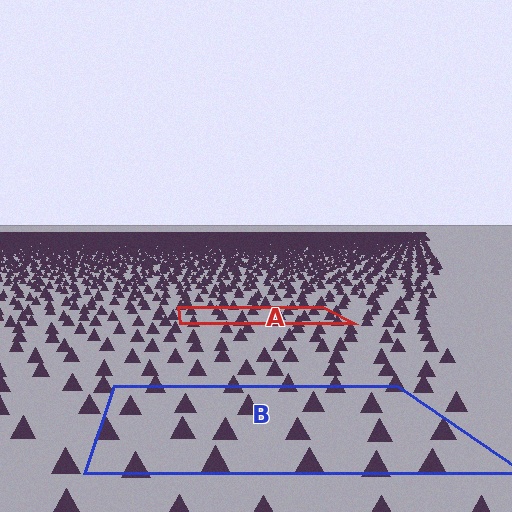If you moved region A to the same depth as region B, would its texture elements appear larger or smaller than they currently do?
They would appear larger. At a closer depth, the same texture elements are projected at a bigger on-screen size.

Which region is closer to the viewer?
Region B is closer. The texture elements there are larger and more spread out.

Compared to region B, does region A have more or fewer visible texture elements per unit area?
Region A has more texture elements per unit area — they are packed more densely because it is farther away.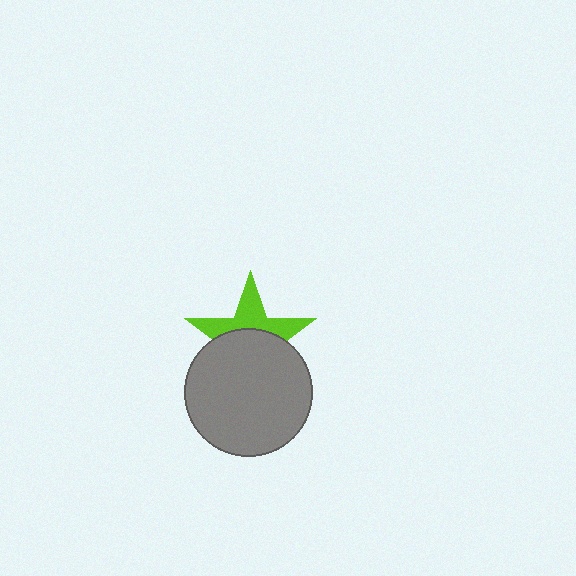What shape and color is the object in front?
The object in front is a gray circle.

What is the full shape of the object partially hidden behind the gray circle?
The partially hidden object is a lime star.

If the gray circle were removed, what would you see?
You would see the complete lime star.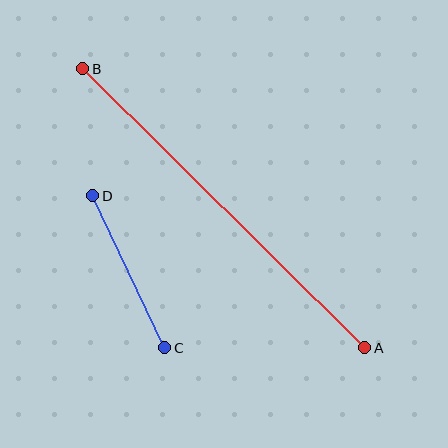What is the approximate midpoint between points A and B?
The midpoint is at approximately (224, 208) pixels.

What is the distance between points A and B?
The distance is approximately 397 pixels.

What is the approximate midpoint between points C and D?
The midpoint is at approximately (129, 272) pixels.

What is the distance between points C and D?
The distance is approximately 168 pixels.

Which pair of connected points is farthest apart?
Points A and B are farthest apart.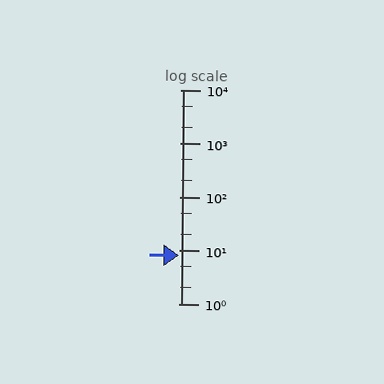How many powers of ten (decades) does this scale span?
The scale spans 4 decades, from 1 to 10000.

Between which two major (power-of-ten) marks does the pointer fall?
The pointer is between 1 and 10.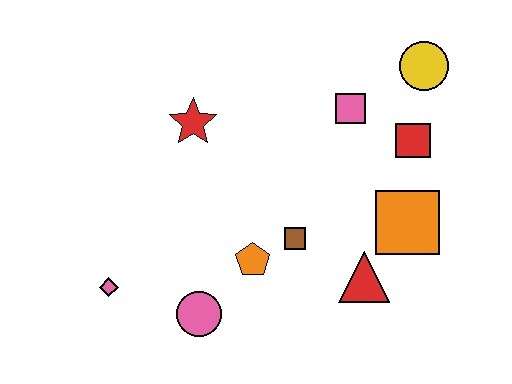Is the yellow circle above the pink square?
Yes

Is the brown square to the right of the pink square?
No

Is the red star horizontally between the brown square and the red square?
No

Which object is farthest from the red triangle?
The pink diamond is farthest from the red triangle.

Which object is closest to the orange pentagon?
The brown square is closest to the orange pentagon.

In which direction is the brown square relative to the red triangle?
The brown square is to the left of the red triangle.